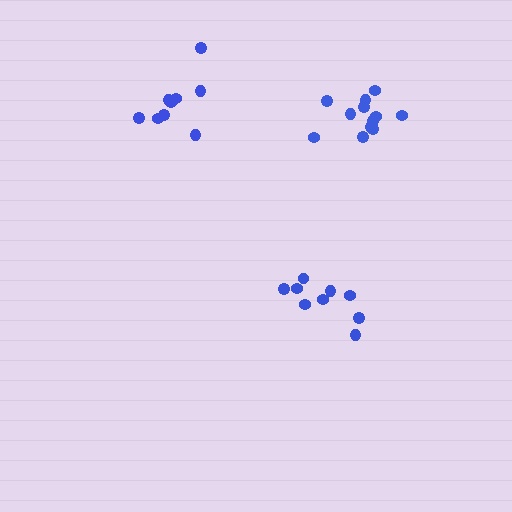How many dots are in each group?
Group 1: 12 dots, Group 2: 9 dots, Group 3: 9 dots (30 total).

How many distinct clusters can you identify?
There are 3 distinct clusters.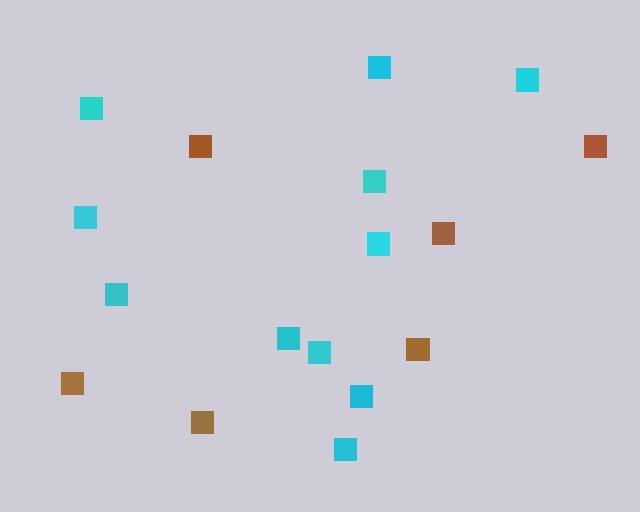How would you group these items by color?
There are 2 groups: one group of cyan squares (11) and one group of brown squares (6).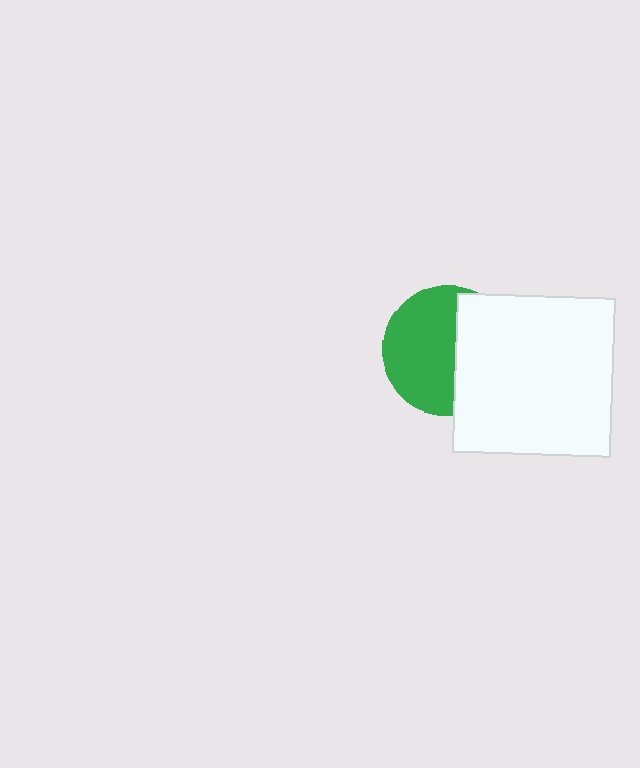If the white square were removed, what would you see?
You would see the complete green circle.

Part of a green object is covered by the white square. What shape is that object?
It is a circle.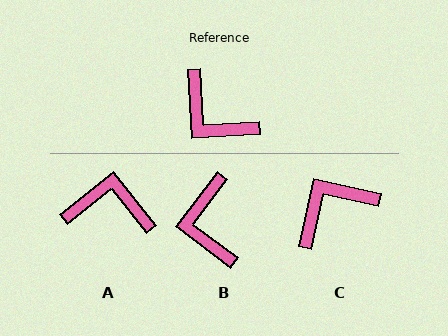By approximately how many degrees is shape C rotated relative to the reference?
Approximately 106 degrees clockwise.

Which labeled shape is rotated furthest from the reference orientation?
A, about 145 degrees away.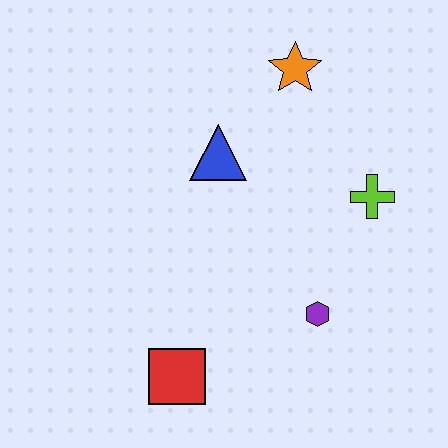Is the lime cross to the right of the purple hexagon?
Yes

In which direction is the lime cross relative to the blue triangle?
The lime cross is to the right of the blue triangle.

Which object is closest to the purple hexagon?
The lime cross is closest to the purple hexagon.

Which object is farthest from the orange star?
The red square is farthest from the orange star.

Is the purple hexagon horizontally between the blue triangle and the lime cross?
Yes